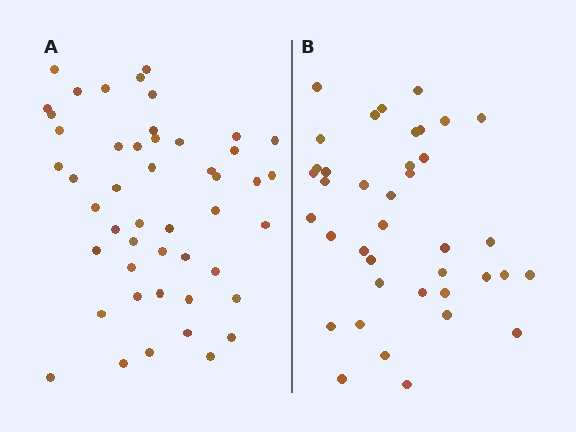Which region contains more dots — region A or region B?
Region A (the left region) has more dots.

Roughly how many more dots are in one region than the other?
Region A has roughly 8 or so more dots than region B.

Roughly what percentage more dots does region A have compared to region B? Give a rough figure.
About 25% more.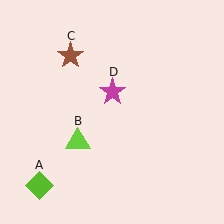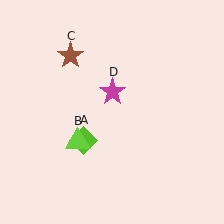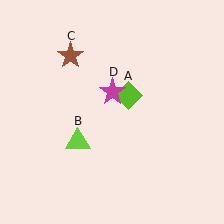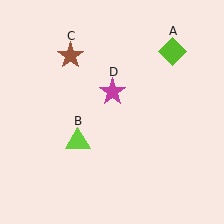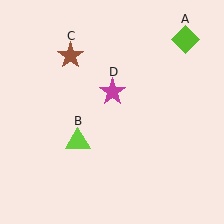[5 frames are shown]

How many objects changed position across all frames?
1 object changed position: lime diamond (object A).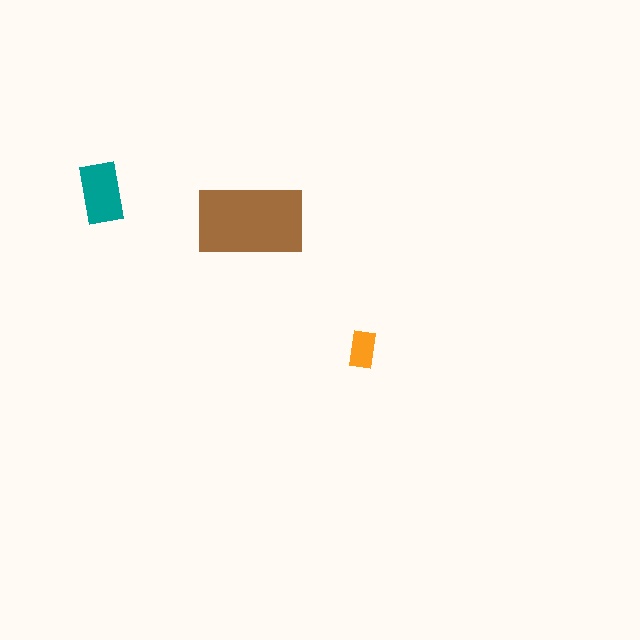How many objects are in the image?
There are 3 objects in the image.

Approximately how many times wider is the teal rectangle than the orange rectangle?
About 1.5 times wider.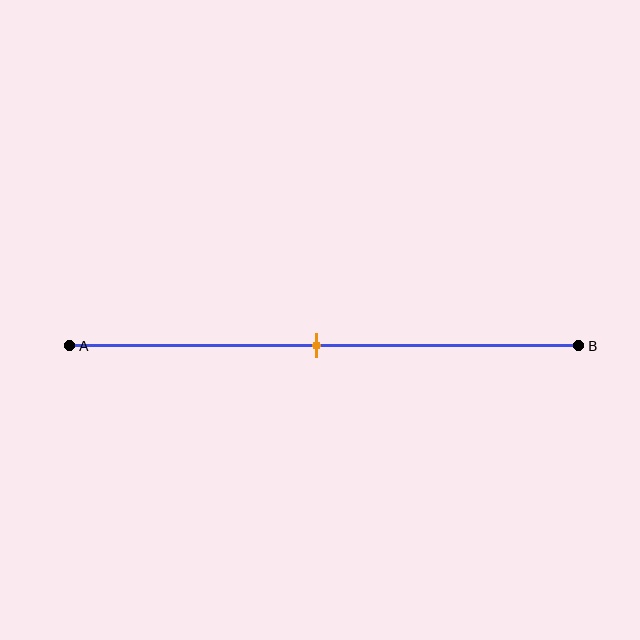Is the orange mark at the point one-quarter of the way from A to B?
No, the mark is at about 50% from A, not at the 25% one-quarter point.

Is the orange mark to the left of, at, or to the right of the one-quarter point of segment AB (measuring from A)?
The orange mark is to the right of the one-quarter point of segment AB.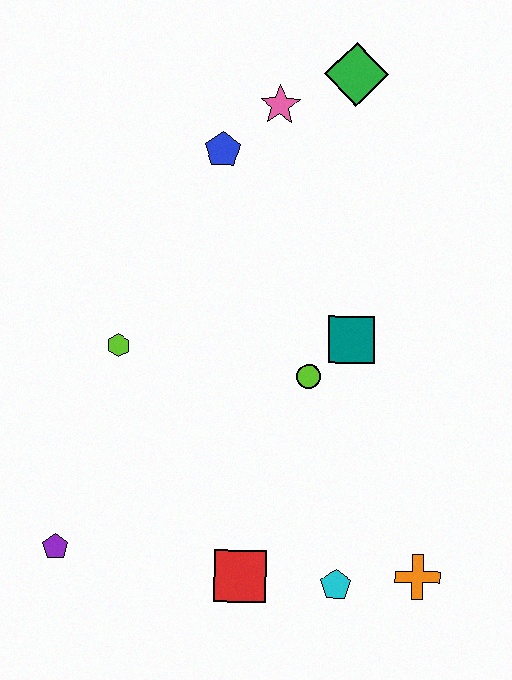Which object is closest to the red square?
The cyan pentagon is closest to the red square.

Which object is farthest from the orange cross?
The green diamond is farthest from the orange cross.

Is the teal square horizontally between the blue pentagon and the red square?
No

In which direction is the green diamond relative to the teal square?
The green diamond is above the teal square.